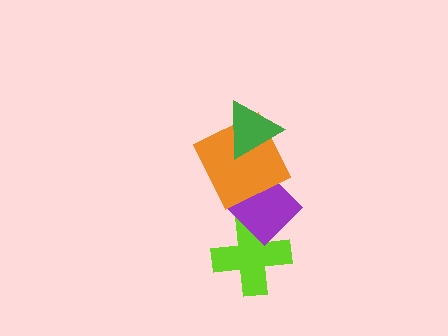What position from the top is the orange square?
The orange square is 2nd from the top.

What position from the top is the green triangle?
The green triangle is 1st from the top.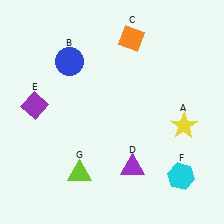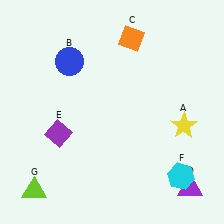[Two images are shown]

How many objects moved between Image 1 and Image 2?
3 objects moved between the two images.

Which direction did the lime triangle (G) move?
The lime triangle (G) moved left.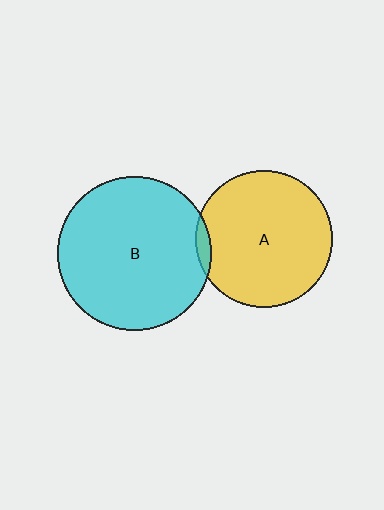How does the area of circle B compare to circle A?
Approximately 1.3 times.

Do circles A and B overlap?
Yes.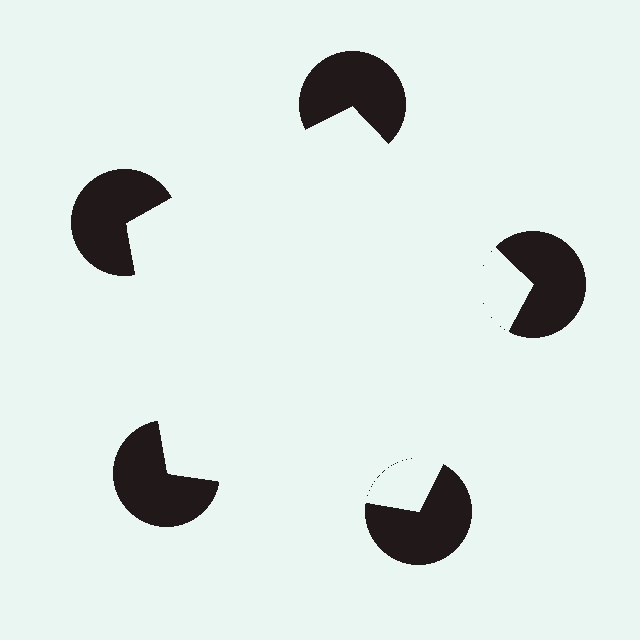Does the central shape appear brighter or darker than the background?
It typically appears slightly brighter than the background, even though no actual brightness change is drawn.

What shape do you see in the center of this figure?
An illusory pentagon — its edges are inferred from the aligned wedge cuts in the pac-man discs, not physically drawn.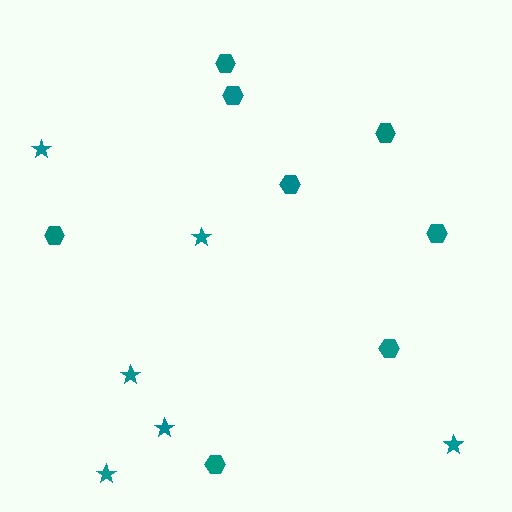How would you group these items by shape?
There are 2 groups: one group of hexagons (8) and one group of stars (6).